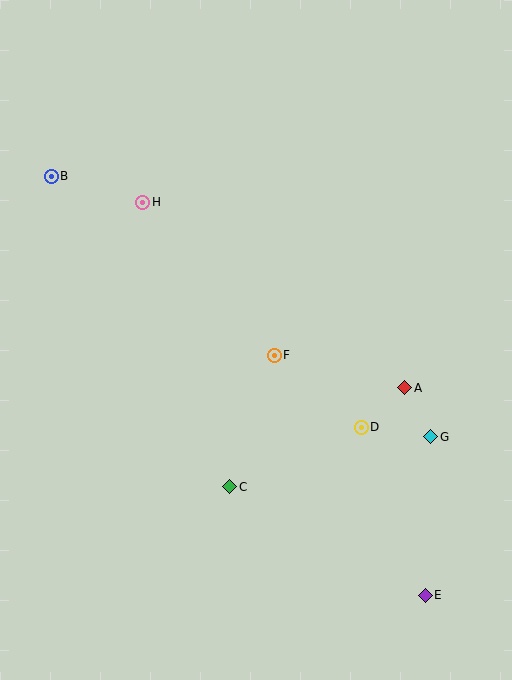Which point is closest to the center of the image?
Point F at (274, 355) is closest to the center.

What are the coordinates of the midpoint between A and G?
The midpoint between A and G is at (418, 412).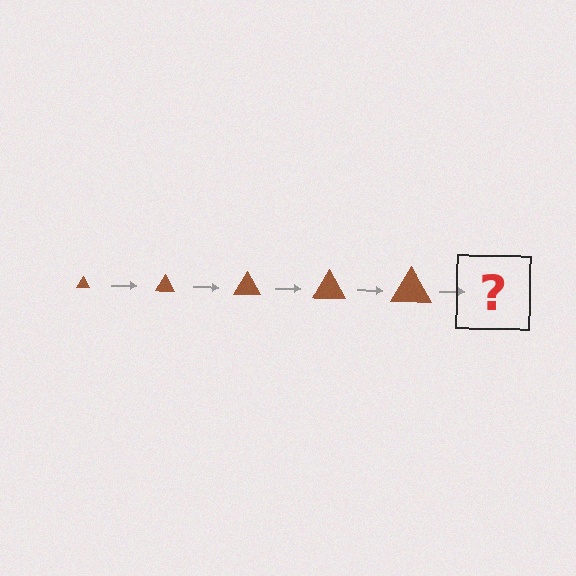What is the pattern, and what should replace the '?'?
The pattern is that the triangle gets progressively larger each step. The '?' should be a brown triangle, larger than the previous one.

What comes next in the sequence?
The next element should be a brown triangle, larger than the previous one.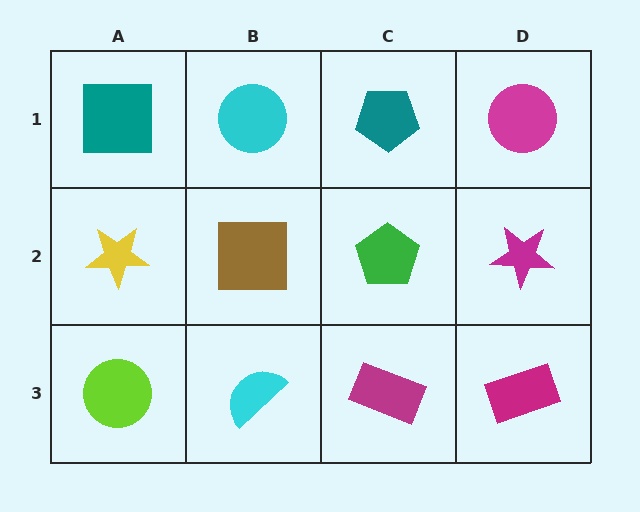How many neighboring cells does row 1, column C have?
3.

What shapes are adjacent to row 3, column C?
A green pentagon (row 2, column C), a cyan semicircle (row 3, column B), a magenta rectangle (row 3, column D).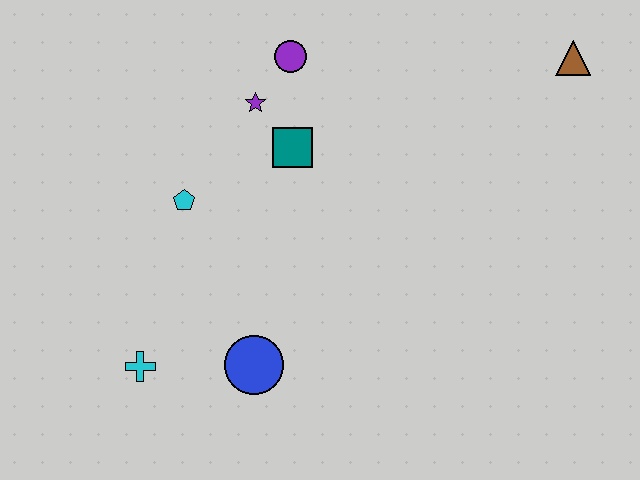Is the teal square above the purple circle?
No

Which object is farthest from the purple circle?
The cyan cross is farthest from the purple circle.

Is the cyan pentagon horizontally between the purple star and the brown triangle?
No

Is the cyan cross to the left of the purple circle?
Yes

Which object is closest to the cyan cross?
The blue circle is closest to the cyan cross.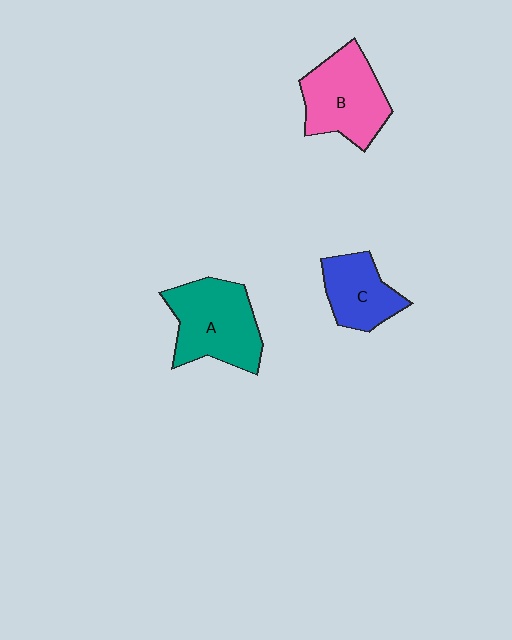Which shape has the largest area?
Shape A (teal).